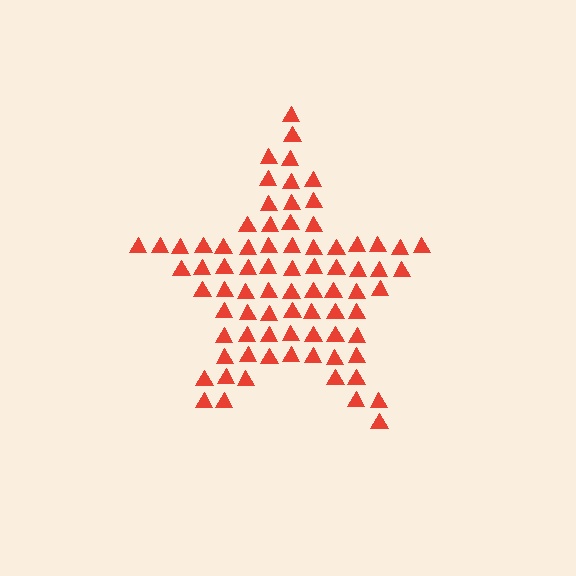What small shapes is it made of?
It is made of small triangles.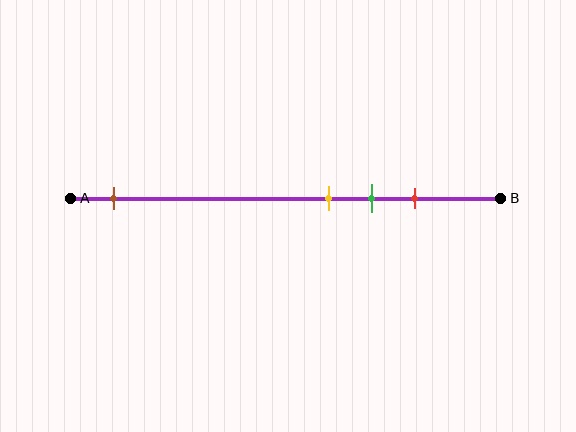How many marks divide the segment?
There are 4 marks dividing the segment.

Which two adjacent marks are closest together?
The yellow and green marks are the closest adjacent pair.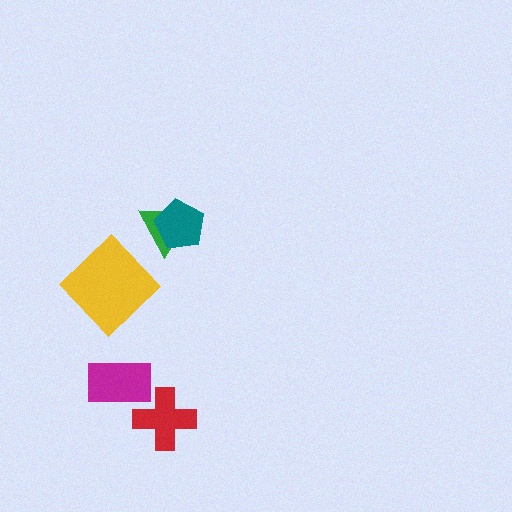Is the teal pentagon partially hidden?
No, no other shape covers it.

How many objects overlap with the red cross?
0 objects overlap with the red cross.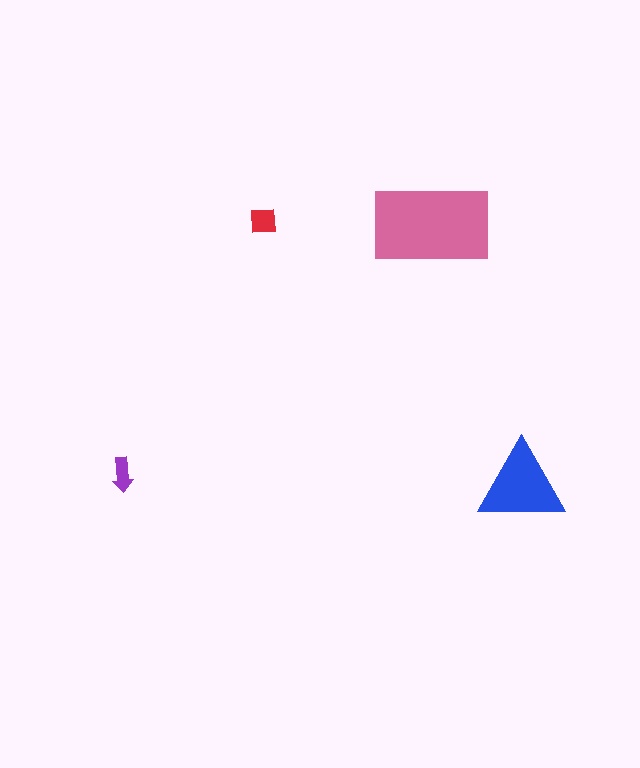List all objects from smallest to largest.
The purple arrow, the red square, the blue triangle, the pink rectangle.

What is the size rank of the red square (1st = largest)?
3rd.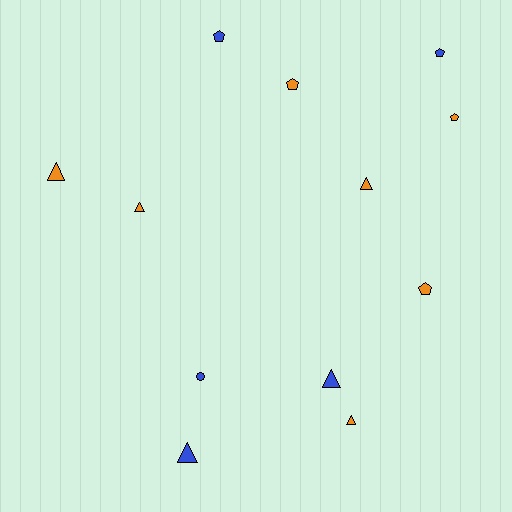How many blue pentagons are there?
There are 2 blue pentagons.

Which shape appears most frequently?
Triangle, with 6 objects.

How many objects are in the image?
There are 12 objects.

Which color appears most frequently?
Orange, with 7 objects.